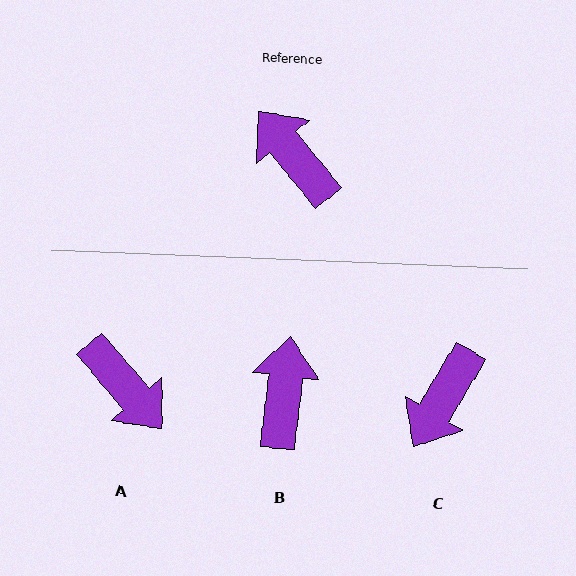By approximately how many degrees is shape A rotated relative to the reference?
Approximately 179 degrees clockwise.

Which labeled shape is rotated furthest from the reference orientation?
A, about 179 degrees away.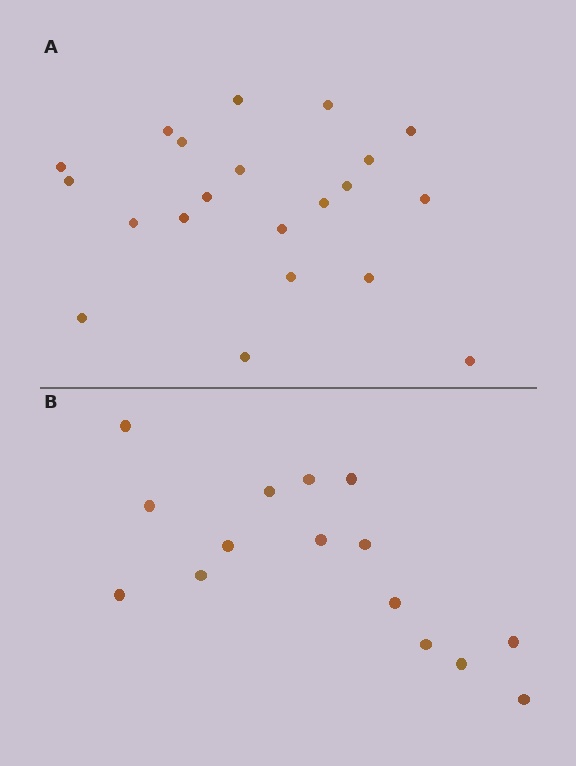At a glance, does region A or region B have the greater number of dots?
Region A (the top region) has more dots.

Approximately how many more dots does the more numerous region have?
Region A has about 6 more dots than region B.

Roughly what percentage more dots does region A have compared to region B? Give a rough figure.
About 40% more.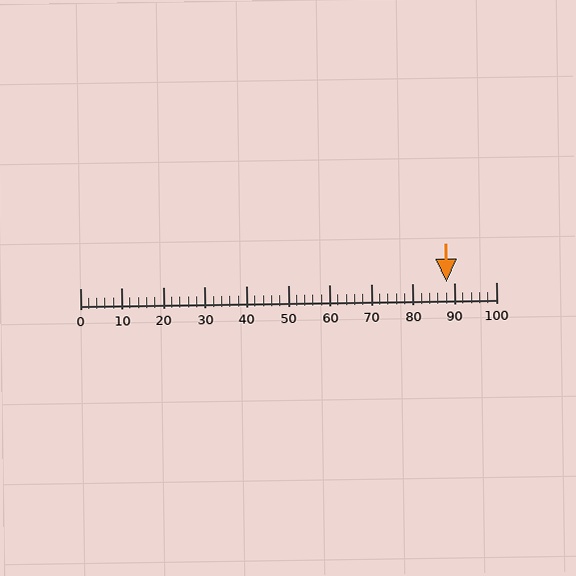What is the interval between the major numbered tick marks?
The major tick marks are spaced 10 units apart.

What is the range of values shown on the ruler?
The ruler shows values from 0 to 100.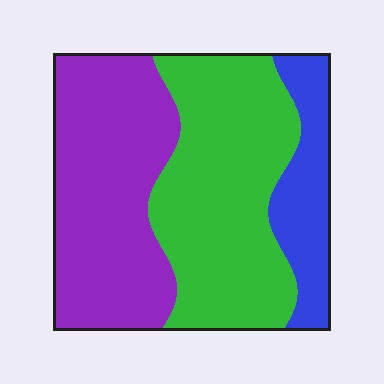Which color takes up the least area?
Blue, at roughly 15%.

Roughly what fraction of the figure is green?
Green covers roughly 45% of the figure.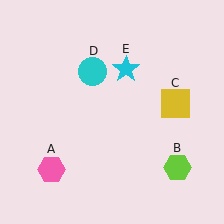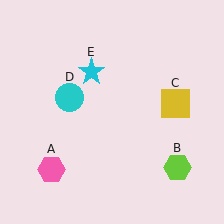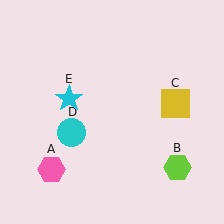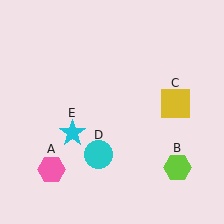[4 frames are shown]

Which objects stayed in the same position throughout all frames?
Pink hexagon (object A) and lime hexagon (object B) and yellow square (object C) remained stationary.